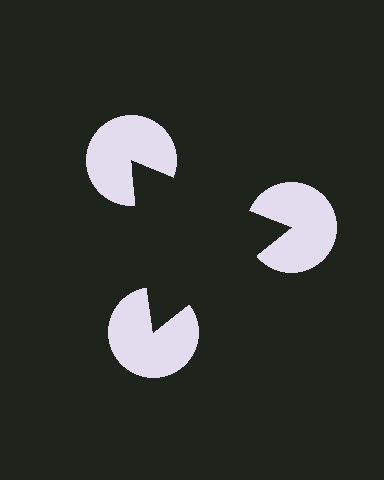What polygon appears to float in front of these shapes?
An illusory triangle — its edges are inferred from the aligned wedge cuts in the pac-man discs, not physically drawn.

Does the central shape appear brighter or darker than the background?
It typically appears slightly darker than the background, even though no actual brightness change is drawn.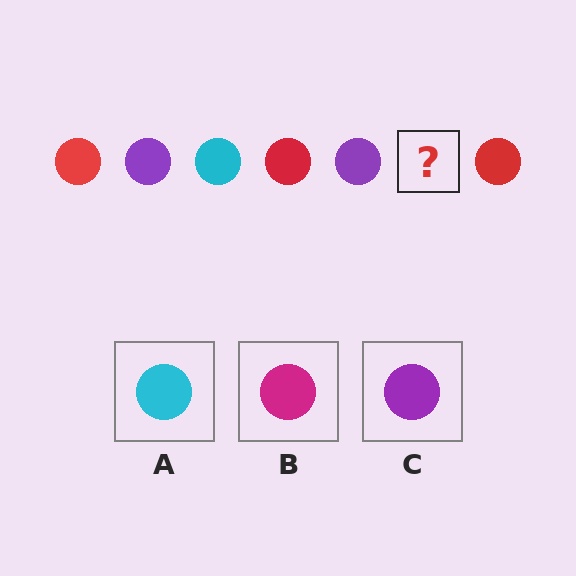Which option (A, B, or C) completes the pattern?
A.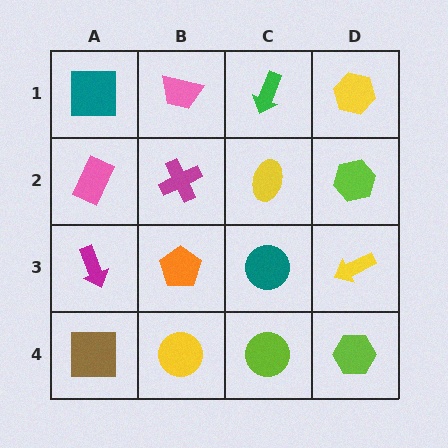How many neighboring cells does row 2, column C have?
4.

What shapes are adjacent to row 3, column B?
A magenta cross (row 2, column B), a yellow circle (row 4, column B), a magenta arrow (row 3, column A), a teal circle (row 3, column C).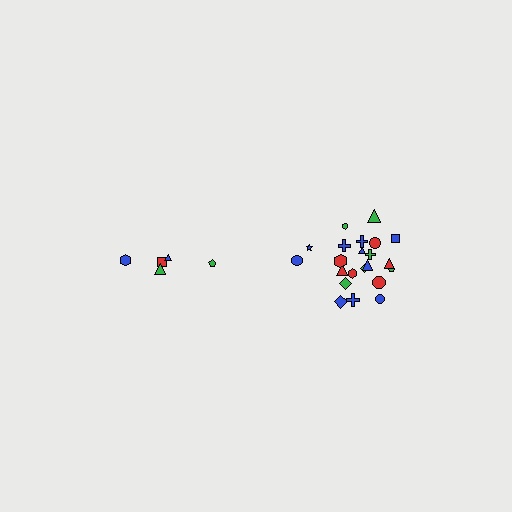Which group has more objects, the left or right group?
The right group.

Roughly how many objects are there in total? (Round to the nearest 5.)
Roughly 25 objects in total.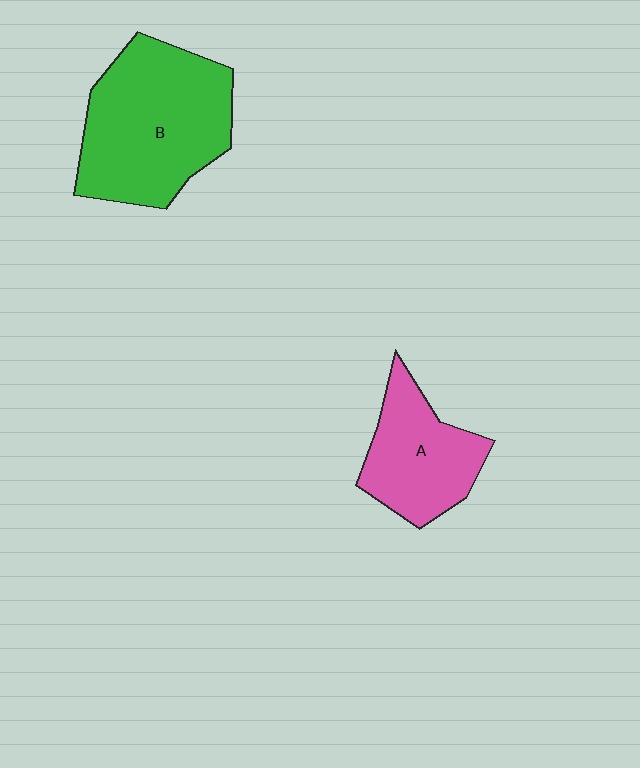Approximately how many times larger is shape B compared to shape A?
Approximately 1.7 times.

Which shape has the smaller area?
Shape A (pink).